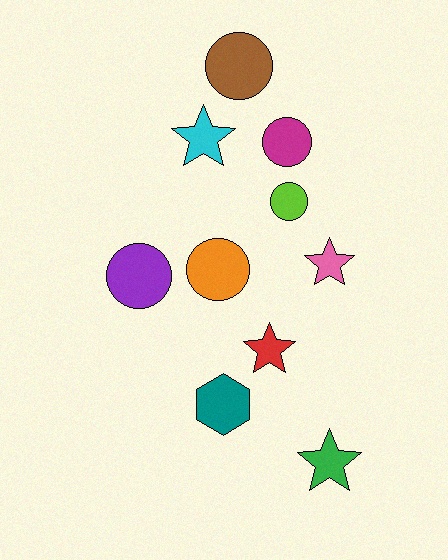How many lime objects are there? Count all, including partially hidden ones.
There is 1 lime object.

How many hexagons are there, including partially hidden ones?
There is 1 hexagon.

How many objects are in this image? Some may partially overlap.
There are 10 objects.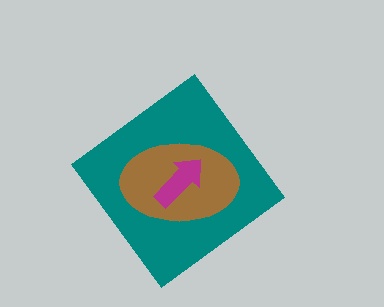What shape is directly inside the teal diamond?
The brown ellipse.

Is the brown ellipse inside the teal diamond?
Yes.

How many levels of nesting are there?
3.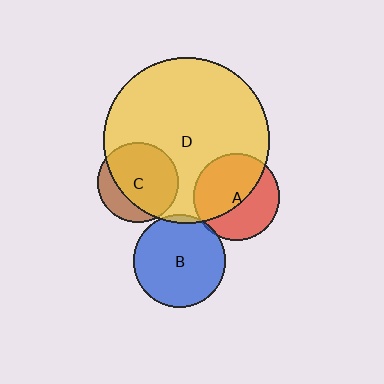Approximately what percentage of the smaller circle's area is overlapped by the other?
Approximately 75%.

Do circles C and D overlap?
Yes.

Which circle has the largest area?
Circle D (yellow).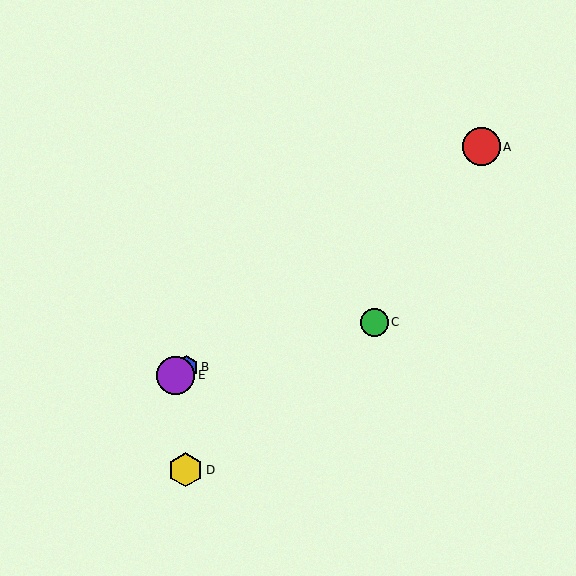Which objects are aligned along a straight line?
Objects A, B, E are aligned along a straight line.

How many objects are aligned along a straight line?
3 objects (A, B, E) are aligned along a straight line.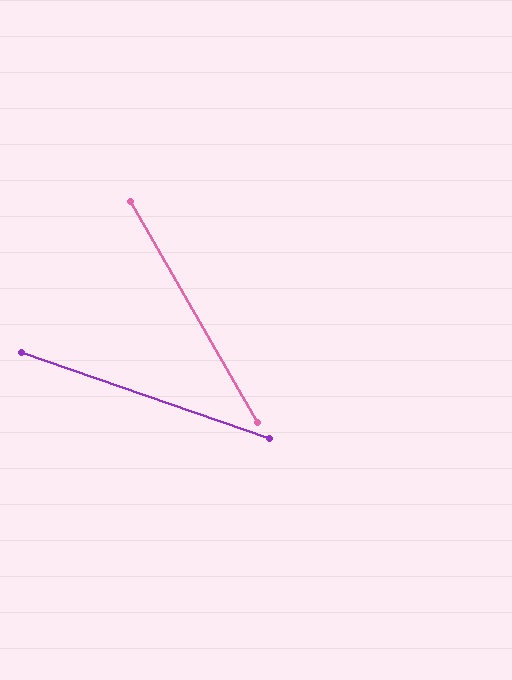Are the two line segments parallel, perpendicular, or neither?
Neither parallel nor perpendicular — they differ by about 41°.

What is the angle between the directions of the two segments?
Approximately 41 degrees.